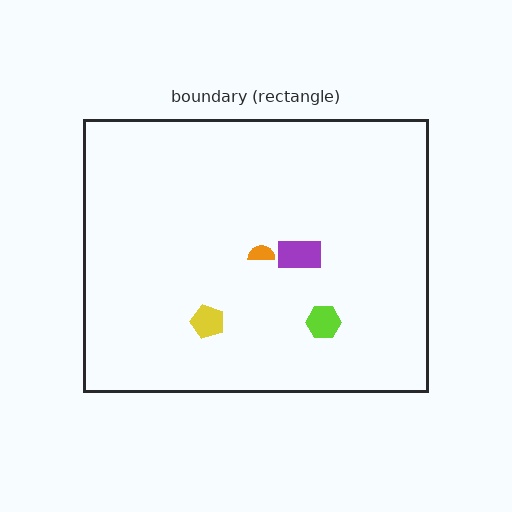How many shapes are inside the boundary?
4 inside, 0 outside.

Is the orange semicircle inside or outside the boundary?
Inside.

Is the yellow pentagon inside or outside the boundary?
Inside.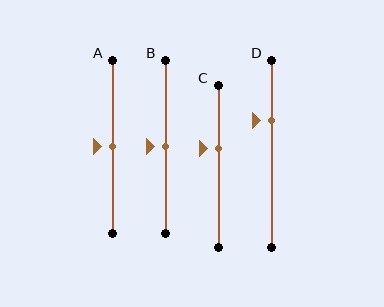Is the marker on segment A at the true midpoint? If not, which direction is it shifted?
Yes, the marker on segment A is at the true midpoint.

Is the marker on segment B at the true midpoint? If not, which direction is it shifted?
Yes, the marker on segment B is at the true midpoint.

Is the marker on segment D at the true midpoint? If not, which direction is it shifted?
No, the marker on segment D is shifted upward by about 18% of the segment length.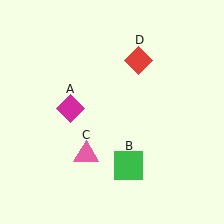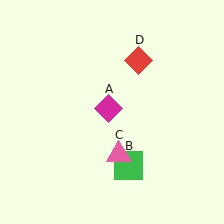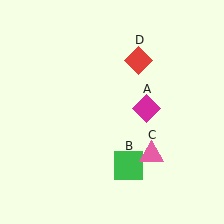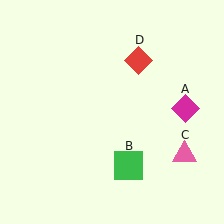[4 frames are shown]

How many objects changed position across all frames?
2 objects changed position: magenta diamond (object A), pink triangle (object C).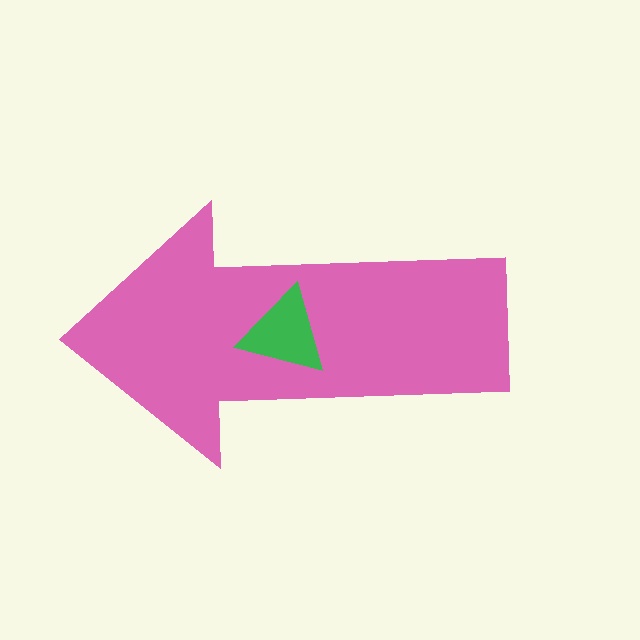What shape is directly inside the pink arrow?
The green triangle.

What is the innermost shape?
The green triangle.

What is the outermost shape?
The pink arrow.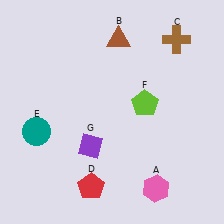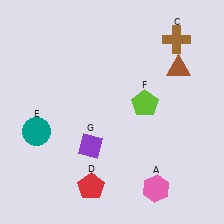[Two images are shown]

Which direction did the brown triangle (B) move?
The brown triangle (B) moved right.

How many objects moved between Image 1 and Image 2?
1 object moved between the two images.